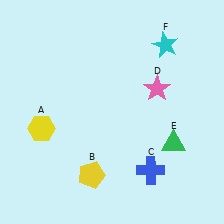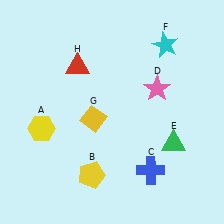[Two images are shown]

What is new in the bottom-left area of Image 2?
A yellow diamond (G) was added in the bottom-left area of Image 2.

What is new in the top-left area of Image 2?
A red triangle (H) was added in the top-left area of Image 2.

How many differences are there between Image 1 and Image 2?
There are 2 differences between the two images.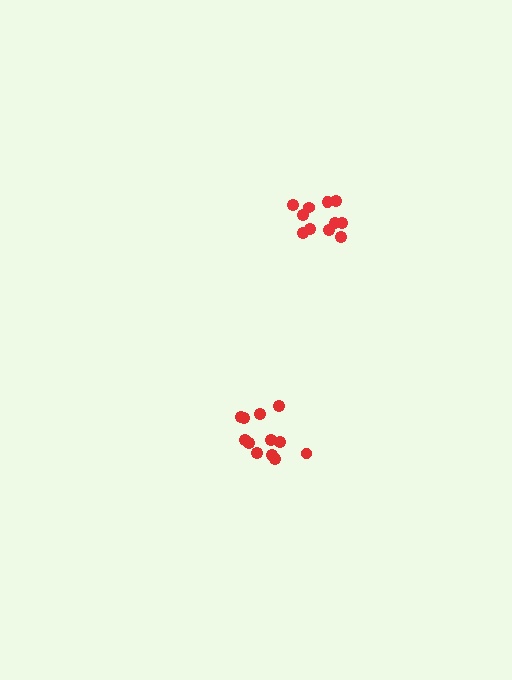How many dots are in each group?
Group 1: 11 dots, Group 2: 12 dots (23 total).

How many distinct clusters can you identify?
There are 2 distinct clusters.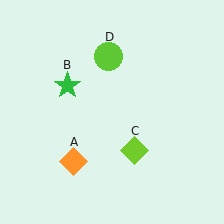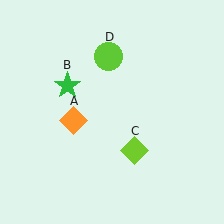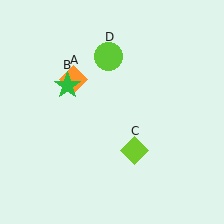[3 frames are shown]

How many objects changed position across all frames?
1 object changed position: orange diamond (object A).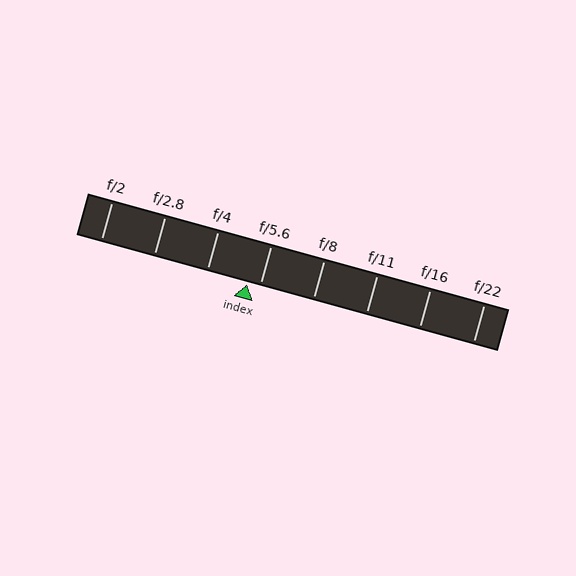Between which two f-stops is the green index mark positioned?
The index mark is between f/4 and f/5.6.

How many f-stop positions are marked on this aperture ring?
There are 8 f-stop positions marked.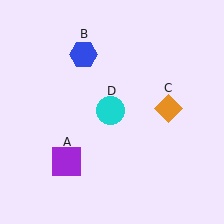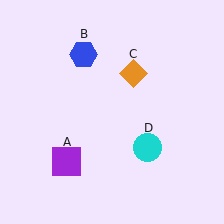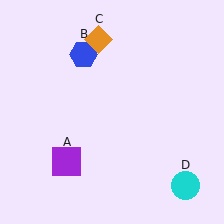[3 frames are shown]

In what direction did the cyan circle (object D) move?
The cyan circle (object D) moved down and to the right.